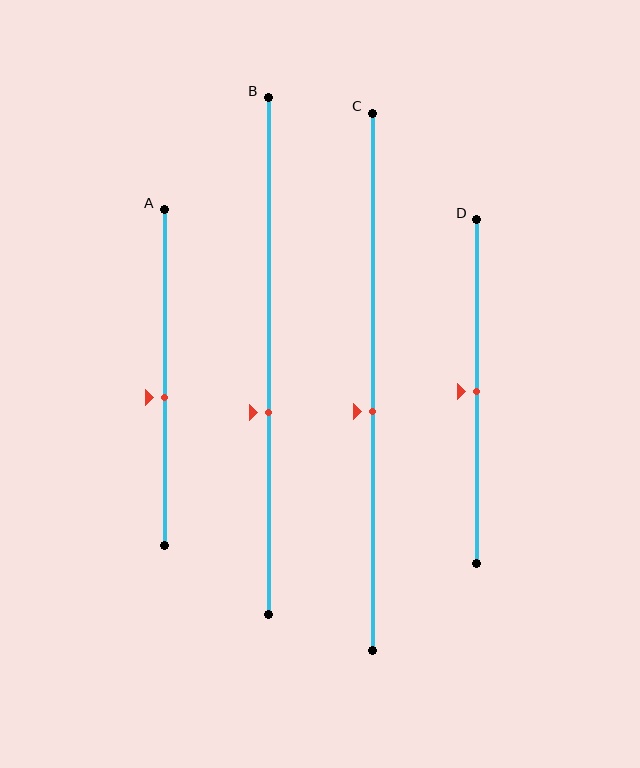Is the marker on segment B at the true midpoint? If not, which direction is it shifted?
No, the marker on segment B is shifted downward by about 11% of the segment length.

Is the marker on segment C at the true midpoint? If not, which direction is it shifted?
No, the marker on segment C is shifted downward by about 5% of the segment length.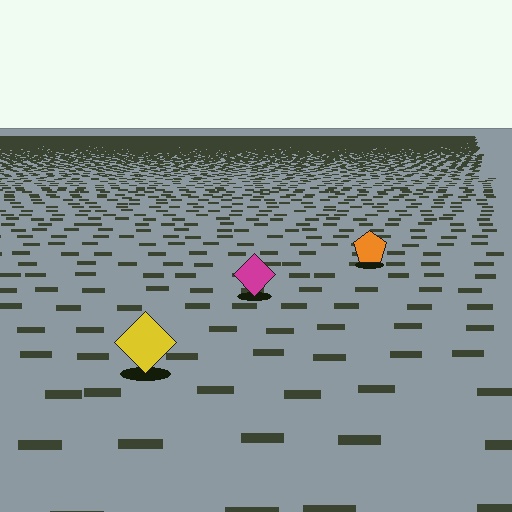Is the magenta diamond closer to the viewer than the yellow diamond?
No. The yellow diamond is closer — you can tell from the texture gradient: the ground texture is coarser near it.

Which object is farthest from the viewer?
The orange pentagon is farthest from the viewer. It appears smaller and the ground texture around it is denser.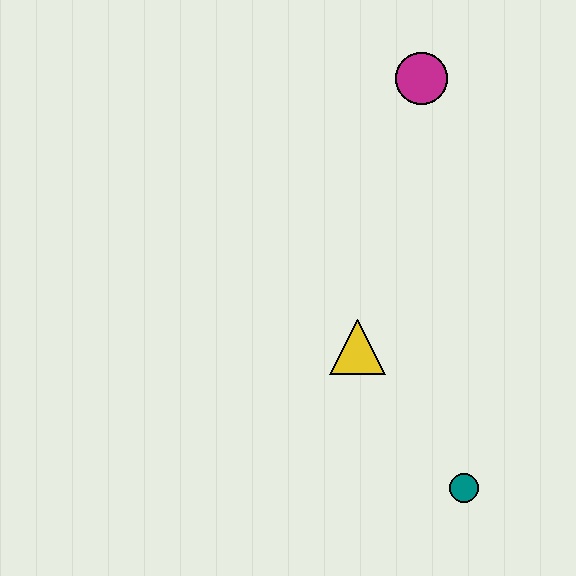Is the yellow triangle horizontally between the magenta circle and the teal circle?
No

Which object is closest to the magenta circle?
The yellow triangle is closest to the magenta circle.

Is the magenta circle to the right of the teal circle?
No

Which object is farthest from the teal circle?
The magenta circle is farthest from the teal circle.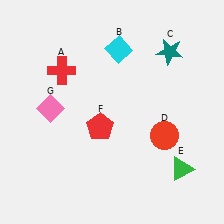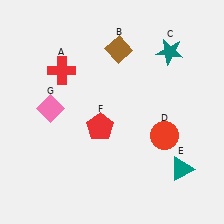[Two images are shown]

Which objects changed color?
B changed from cyan to brown. E changed from green to teal.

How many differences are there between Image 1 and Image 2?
There are 2 differences between the two images.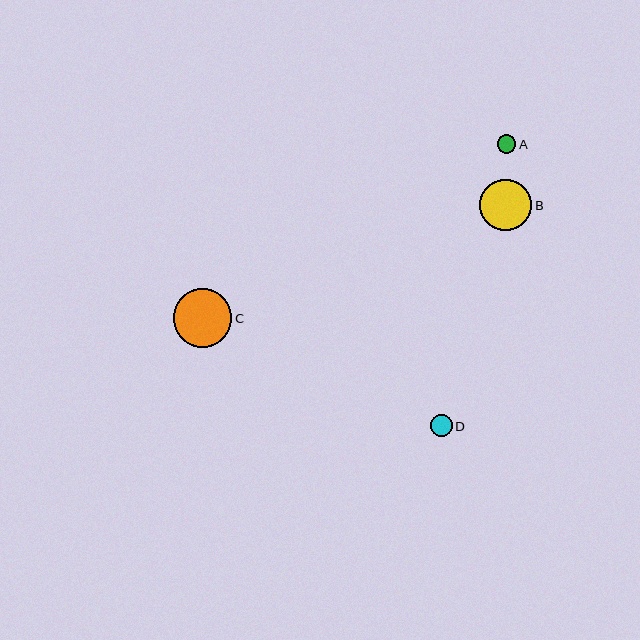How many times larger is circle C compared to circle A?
Circle C is approximately 3.1 times the size of circle A.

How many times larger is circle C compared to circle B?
Circle C is approximately 1.1 times the size of circle B.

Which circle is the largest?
Circle C is the largest with a size of approximately 59 pixels.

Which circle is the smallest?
Circle A is the smallest with a size of approximately 19 pixels.